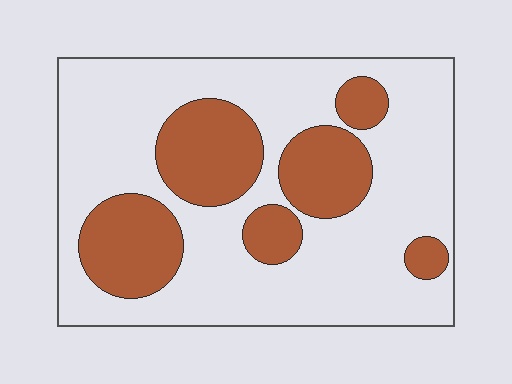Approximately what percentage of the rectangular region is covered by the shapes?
Approximately 30%.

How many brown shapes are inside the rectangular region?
6.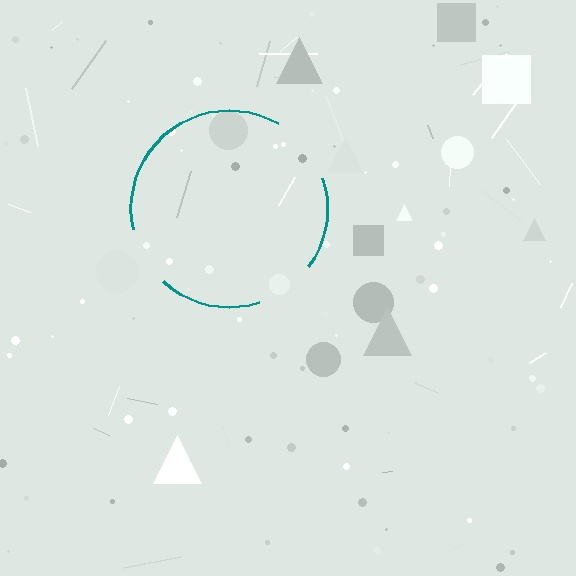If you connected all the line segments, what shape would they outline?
They would outline a circle.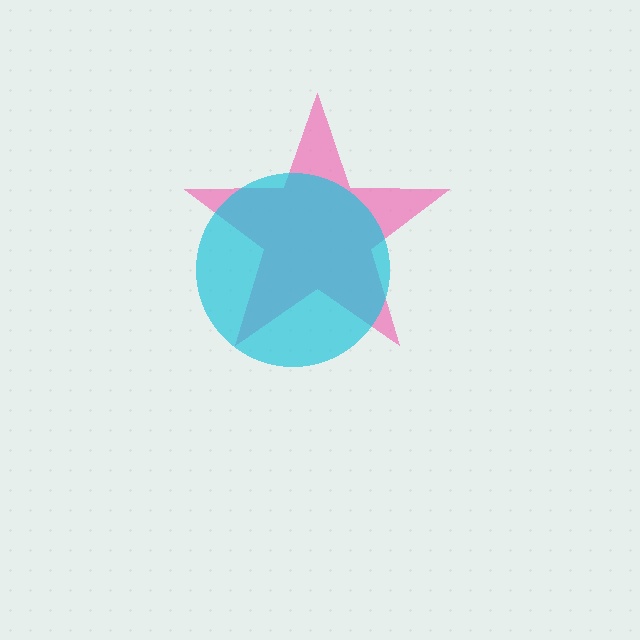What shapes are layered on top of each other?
The layered shapes are: a pink star, a cyan circle.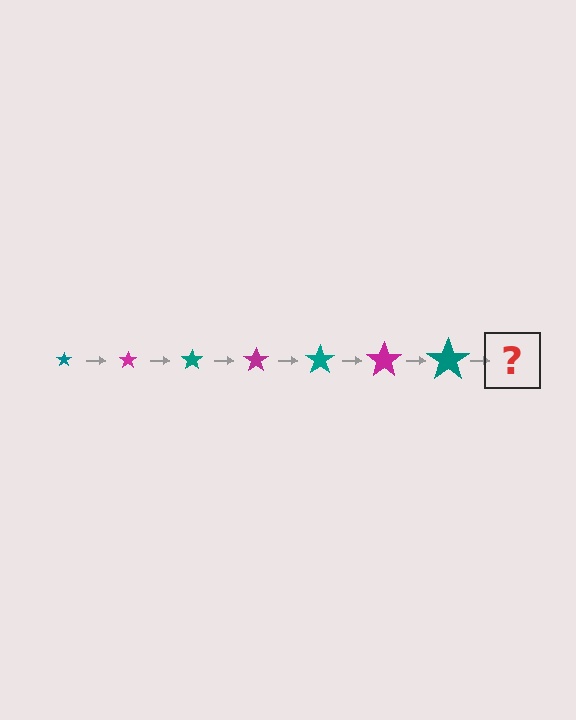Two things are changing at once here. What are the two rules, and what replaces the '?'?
The two rules are that the star grows larger each step and the color cycles through teal and magenta. The '?' should be a magenta star, larger than the previous one.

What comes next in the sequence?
The next element should be a magenta star, larger than the previous one.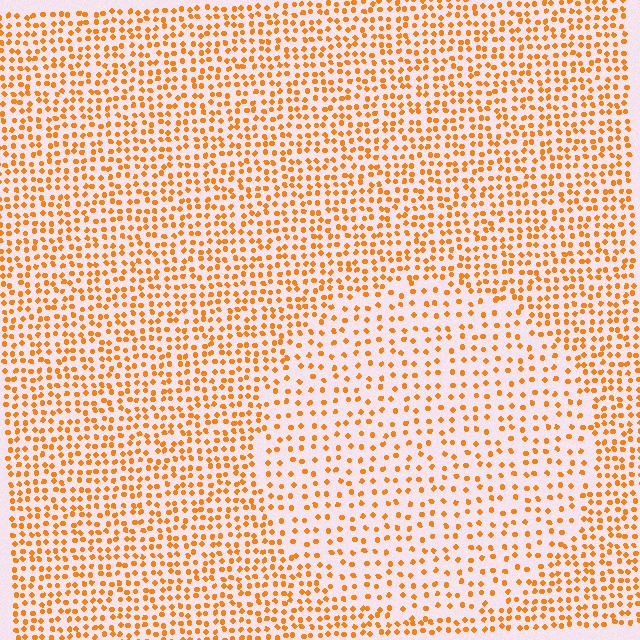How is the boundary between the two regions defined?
The boundary is defined by a change in element density (approximately 1.8x ratio). All elements are the same color, size, and shape.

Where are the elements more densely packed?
The elements are more densely packed outside the circle boundary.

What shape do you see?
I see a circle.